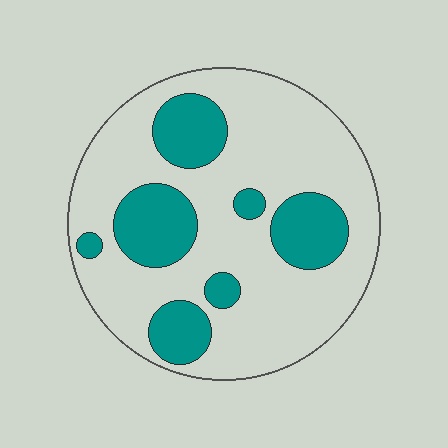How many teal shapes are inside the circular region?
7.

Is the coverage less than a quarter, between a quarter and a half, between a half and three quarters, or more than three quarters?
Between a quarter and a half.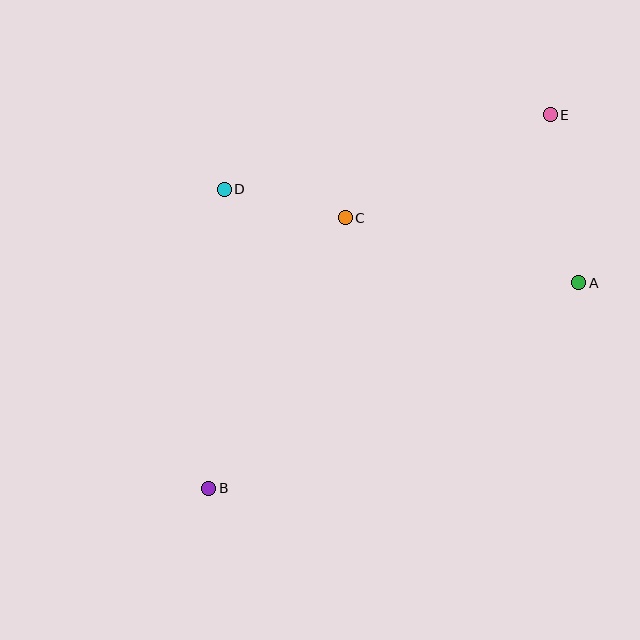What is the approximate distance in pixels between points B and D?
The distance between B and D is approximately 299 pixels.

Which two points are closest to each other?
Points C and D are closest to each other.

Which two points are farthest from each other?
Points B and E are farthest from each other.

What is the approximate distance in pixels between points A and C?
The distance between A and C is approximately 242 pixels.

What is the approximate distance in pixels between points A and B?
The distance between A and B is approximately 423 pixels.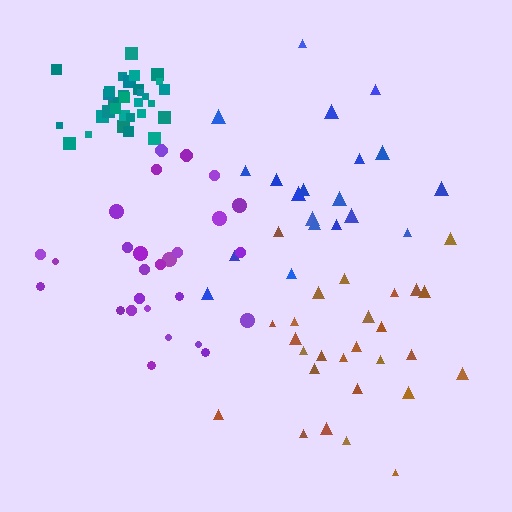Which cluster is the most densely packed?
Teal.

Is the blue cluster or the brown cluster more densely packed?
Brown.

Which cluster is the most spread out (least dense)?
Blue.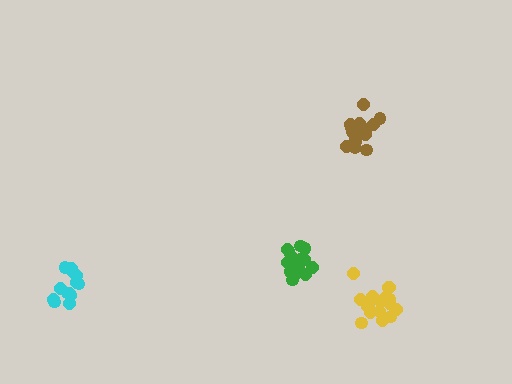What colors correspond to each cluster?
The clusters are colored: green, yellow, brown, cyan.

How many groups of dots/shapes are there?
There are 4 groups.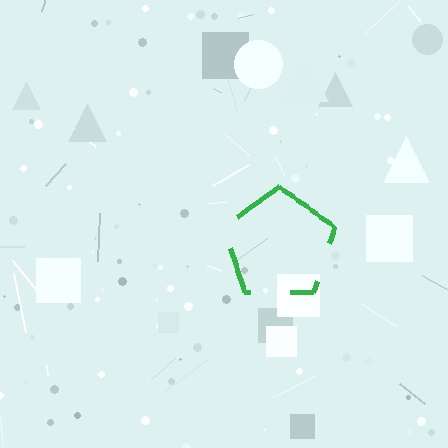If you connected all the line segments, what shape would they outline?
They would outline a pentagon.